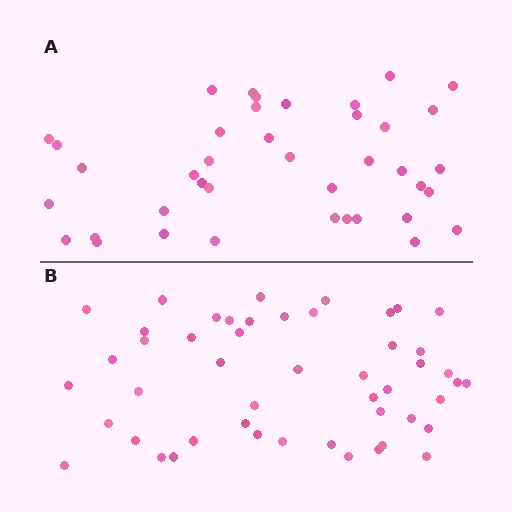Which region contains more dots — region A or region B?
Region B (the bottom region) has more dots.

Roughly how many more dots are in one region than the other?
Region B has roughly 8 or so more dots than region A.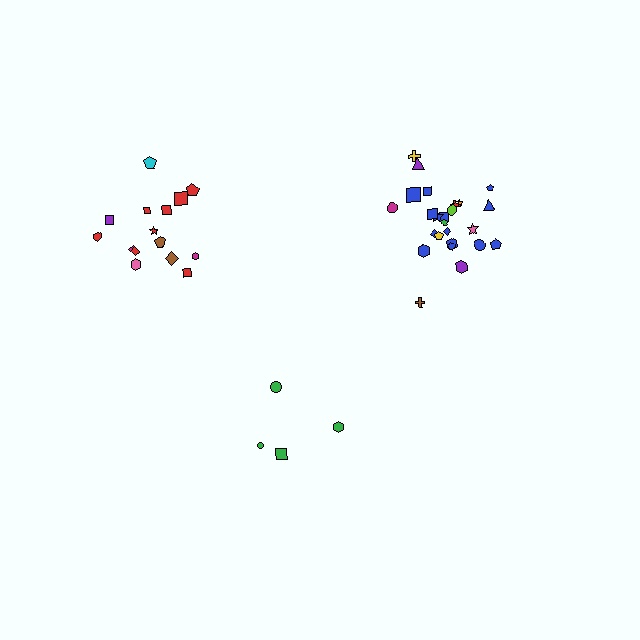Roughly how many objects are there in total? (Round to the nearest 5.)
Roughly 45 objects in total.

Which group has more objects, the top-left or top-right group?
The top-right group.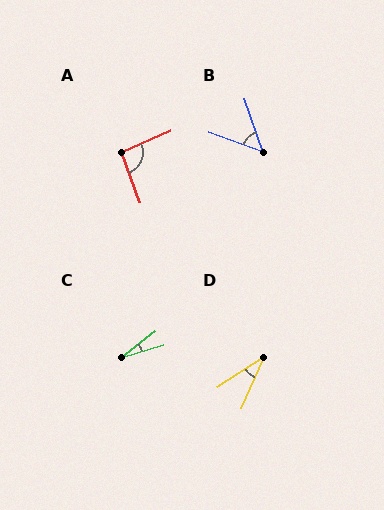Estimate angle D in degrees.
Approximately 34 degrees.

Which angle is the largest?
A, at approximately 94 degrees.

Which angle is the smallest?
C, at approximately 21 degrees.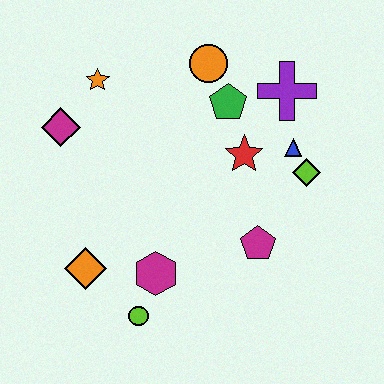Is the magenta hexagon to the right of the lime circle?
Yes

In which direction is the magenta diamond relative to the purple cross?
The magenta diamond is to the left of the purple cross.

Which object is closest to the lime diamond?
The blue triangle is closest to the lime diamond.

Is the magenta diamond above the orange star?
No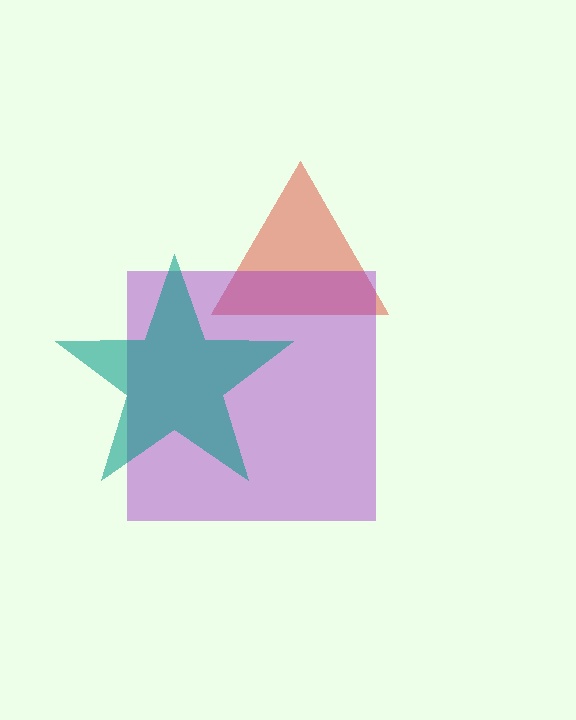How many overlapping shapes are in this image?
There are 3 overlapping shapes in the image.